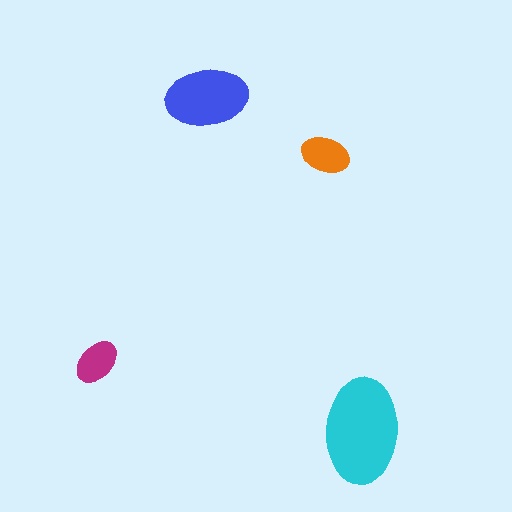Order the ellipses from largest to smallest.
the cyan one, the blue one, the orange one, the magenta one.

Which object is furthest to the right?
The cyan ellipse is rightmost.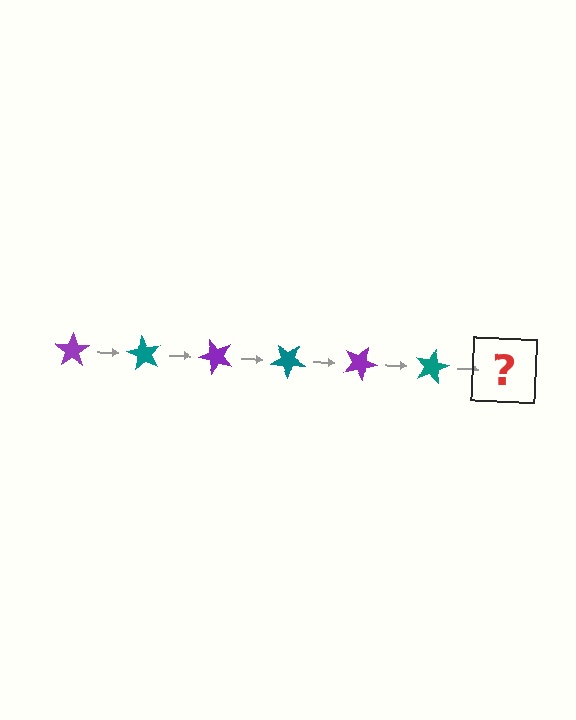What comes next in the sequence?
The next element should be a purple star, rotated 360 degrees from the start.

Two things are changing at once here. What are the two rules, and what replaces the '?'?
The two rules are that it rotates 60 degrees each step and the color cycles through purple and teal. The '?' should be a purple star, rotated 360 degrees from the start.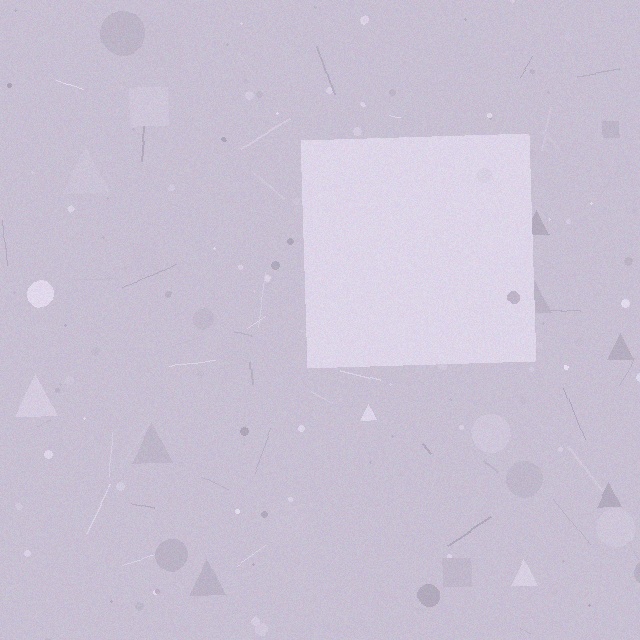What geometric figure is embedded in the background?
A square is embedded in the background.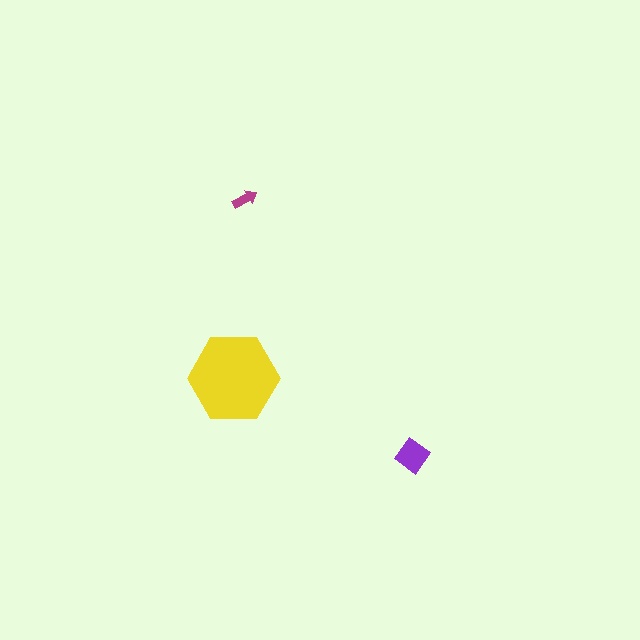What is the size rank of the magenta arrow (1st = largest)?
3rd.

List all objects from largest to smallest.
The yellow hexagon, the purple diamond, the magenta arrow.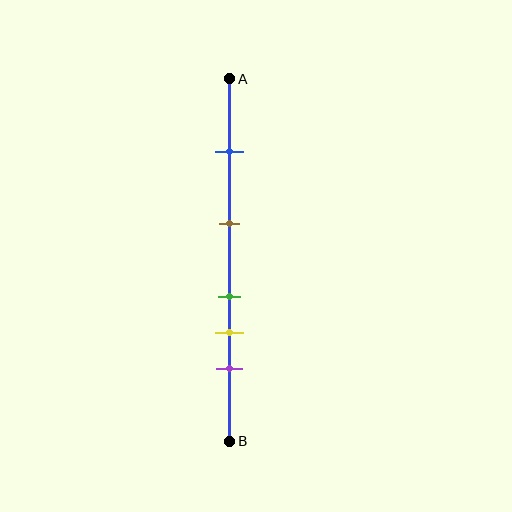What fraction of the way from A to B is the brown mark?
The brown mark is approximately 40% (0.4) of the way from A to B.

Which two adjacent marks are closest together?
The green and yellow marks are the closest adjacent pair.